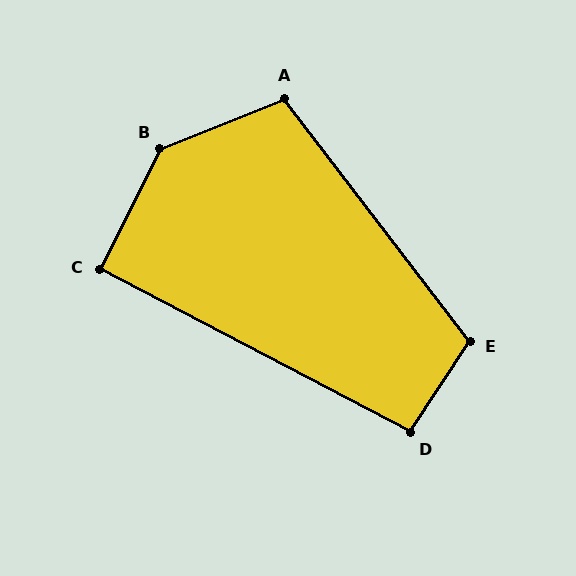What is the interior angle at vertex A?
Approximately 105 degrees (obtuse).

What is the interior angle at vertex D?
Approximately 95 degrees (obtuse).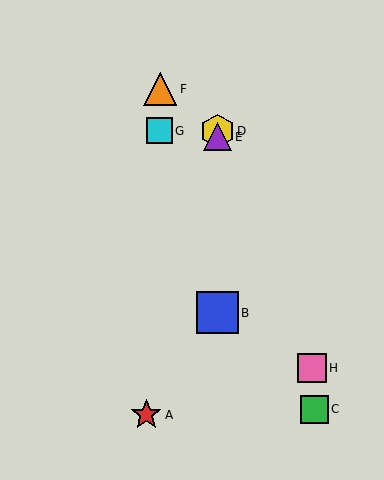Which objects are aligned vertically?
Objects B, D, E are aligned vertically.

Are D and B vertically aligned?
Yes, both are at x≈218.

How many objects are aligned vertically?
3 objects (B, D, E) are aligned vertically.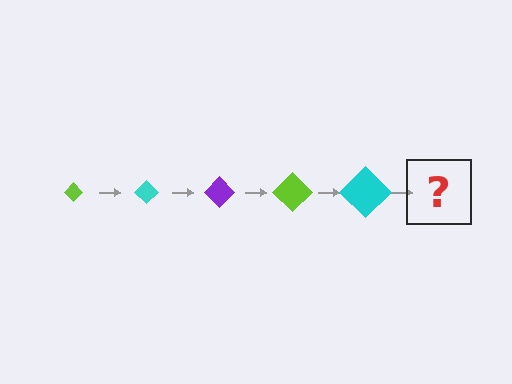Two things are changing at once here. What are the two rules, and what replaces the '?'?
The two rules are that the diamond grows larger each step and the color cycles through lime, cyan, and purple. The '?' should be a purple diamond, larger than the previous one.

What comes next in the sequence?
The next element should be a purple diamond, larger than the previous one.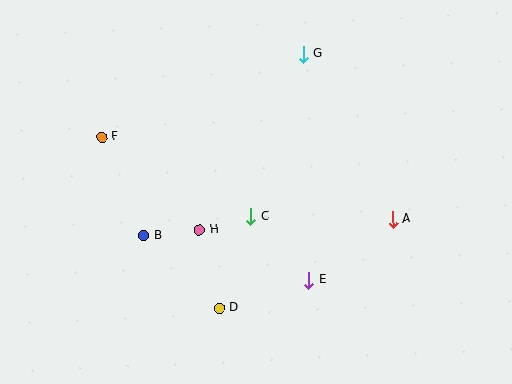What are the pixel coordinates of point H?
Point H is at (200, 230).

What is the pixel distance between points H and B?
The distance between H and B is 56 pixels.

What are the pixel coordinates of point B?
Point B is at (143, 236).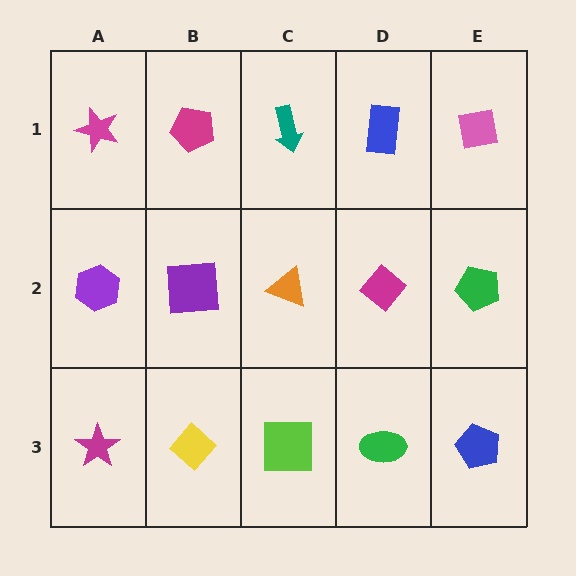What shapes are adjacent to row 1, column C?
An orange triangle (row 2, column C), a magenta pentagon (row 1, column B), a blue rectangle (row 1, column D).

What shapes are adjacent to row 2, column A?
A magenta star (row 1, column A), a magenta star (row 3, column A), a purple square (row 2, column B).